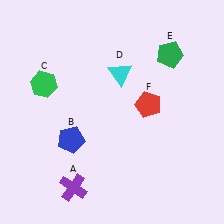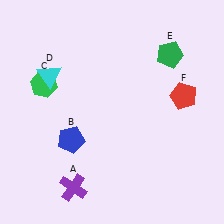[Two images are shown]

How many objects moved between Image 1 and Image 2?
2 objects moved between the two images.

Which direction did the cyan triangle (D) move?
The cyan triangle (D) moved left.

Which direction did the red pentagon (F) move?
The red pentagon (F) moved right.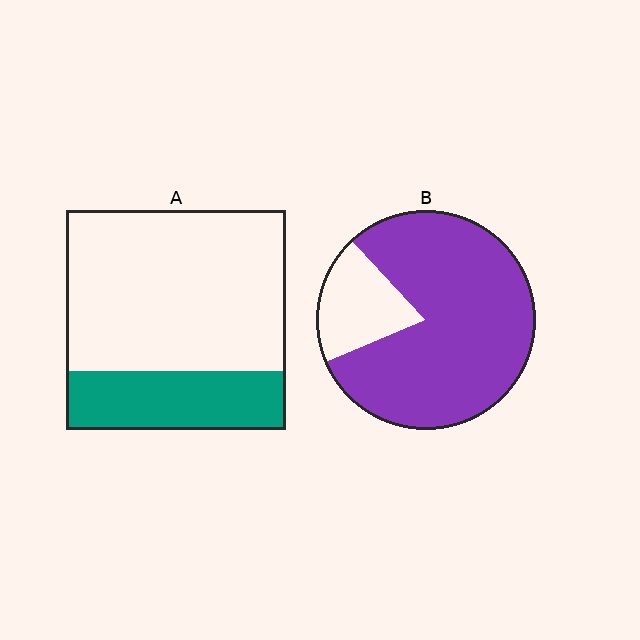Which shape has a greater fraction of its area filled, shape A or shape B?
Shape B.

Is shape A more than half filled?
No.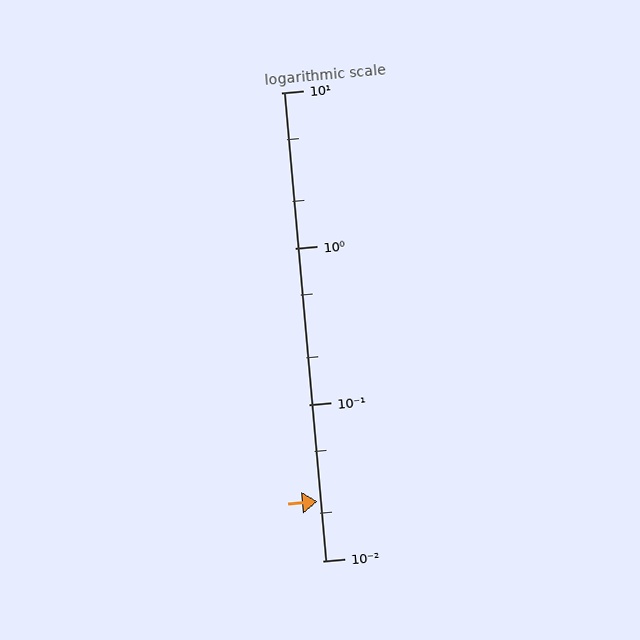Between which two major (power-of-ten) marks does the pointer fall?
The pointer is between 0.01 and 0.1.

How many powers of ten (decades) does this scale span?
The scale spans 3 decades, from 0.01 to 10.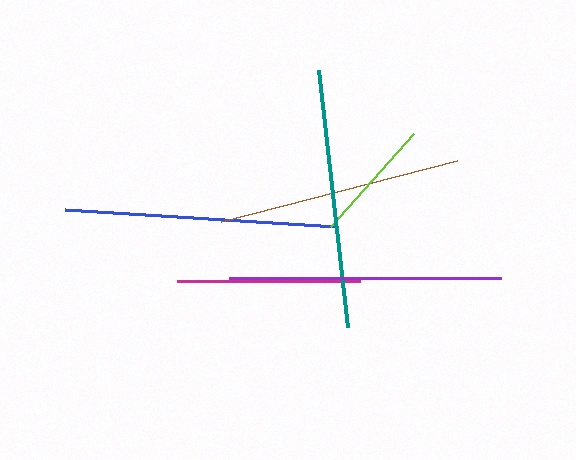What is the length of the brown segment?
The brown segment is approximately 244 pixels long.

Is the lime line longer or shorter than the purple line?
The purple line is longer than the lime line.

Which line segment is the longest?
The purple line is the longest at approximately 272 pixels.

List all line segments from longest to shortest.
From longest to shortest: purple, blue, teal, brown, magenta, lime.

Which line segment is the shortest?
The lime line is the shortest at approximately 125 pixels.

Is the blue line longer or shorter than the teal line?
The blue line is longer than the teal line.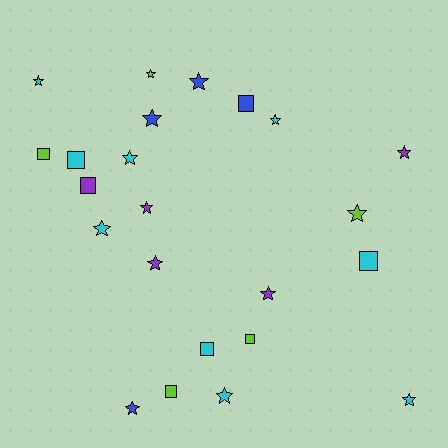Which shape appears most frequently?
Star, with 15 objects.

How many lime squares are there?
There are 3 lime squares.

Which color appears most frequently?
Cyan, with 9 objects.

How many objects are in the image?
There are 23 objects.